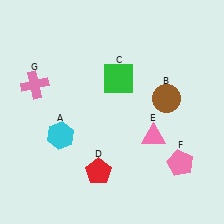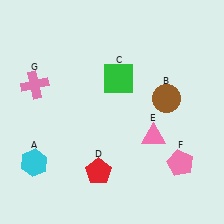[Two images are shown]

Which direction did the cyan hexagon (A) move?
The cyan hexagon (A) moved down.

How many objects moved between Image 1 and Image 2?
1 object moved between the two images.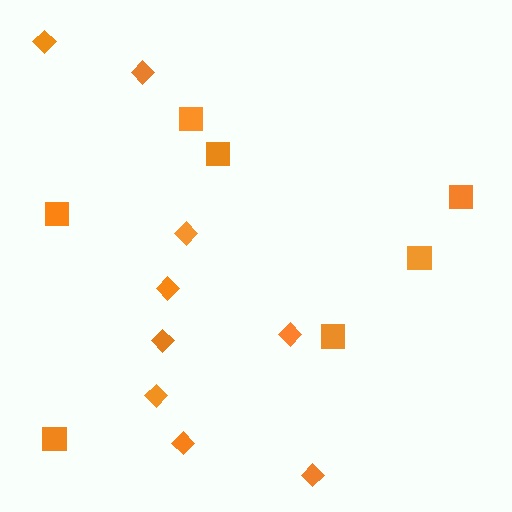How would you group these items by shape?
There are 2 groups: one group of diamonds (9) and one group of squares (7).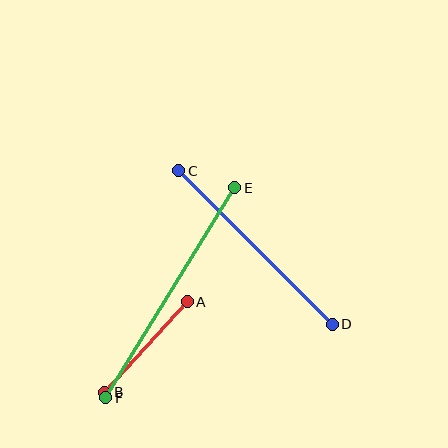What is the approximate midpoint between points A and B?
The midpoint is at approximately (146, 347) pixels.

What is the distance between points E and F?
The distance is approximately 247 pixels.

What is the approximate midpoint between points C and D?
The midpoint is at approximately (256, 247) pixels.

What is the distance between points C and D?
The distance is approximately 217 pixels.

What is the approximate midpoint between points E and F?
The midpoint is at approximately (170, 293) pixels.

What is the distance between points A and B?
The distance is approximately 122 pixels.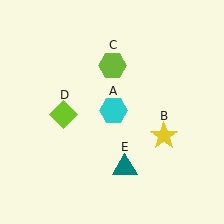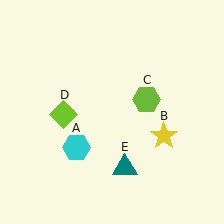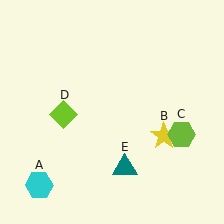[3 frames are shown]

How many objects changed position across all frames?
2 objects changed position: cyan hexagon (object A), lime hexagon (object C).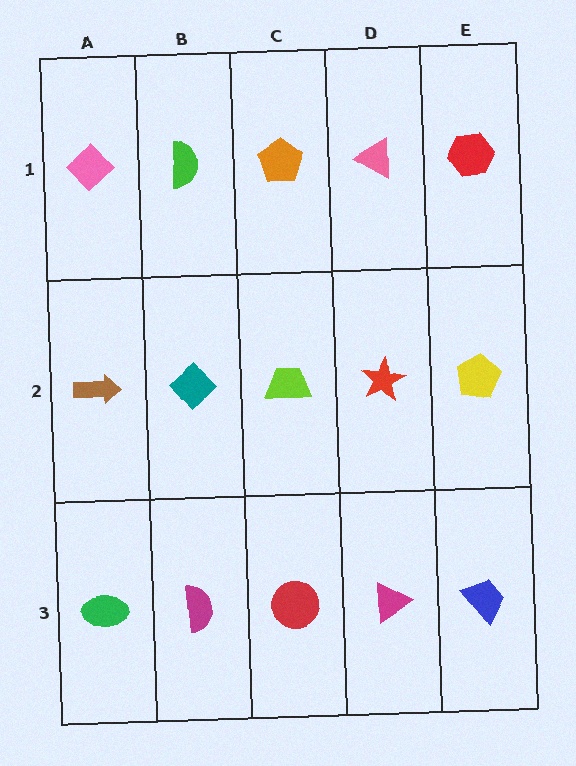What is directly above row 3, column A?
A brown arrow.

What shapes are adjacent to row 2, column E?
A red hexagon (row 1, column E), a blue trapezoid (row 3, column E), a red star (row 2, column D).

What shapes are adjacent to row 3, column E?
A yellow pentagon (row 2, column E), a magenta triangle (row 3, column D).